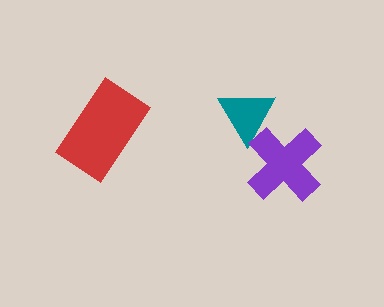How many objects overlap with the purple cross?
1 object overlaps with the purple cross.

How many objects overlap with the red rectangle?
0 objects overlap with the red rectangle.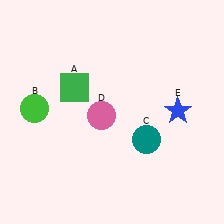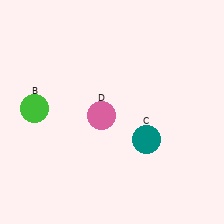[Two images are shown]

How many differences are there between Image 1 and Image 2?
There are 2 differences between the two images.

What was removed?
The green square (A), the blue star (E) were removed in Image 2.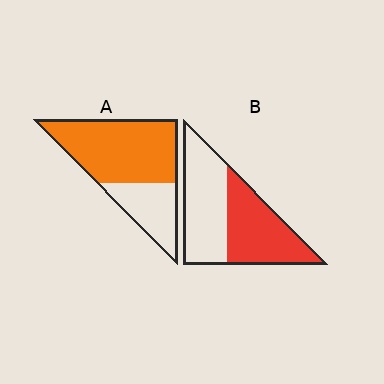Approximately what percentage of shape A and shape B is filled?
A is approximately 70% and B is approximately 50%.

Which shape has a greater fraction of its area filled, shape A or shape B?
Shape A.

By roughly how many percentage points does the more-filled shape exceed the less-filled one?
By roughly 20 percentage points (A over B).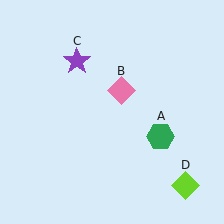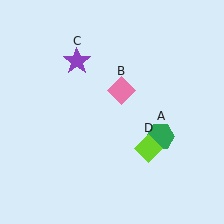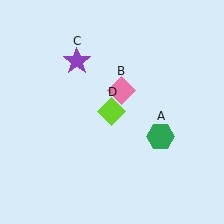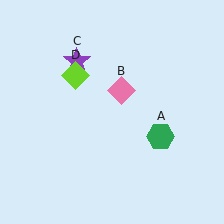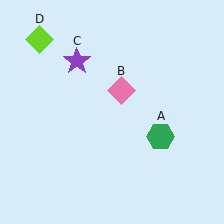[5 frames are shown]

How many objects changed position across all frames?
1 object changed position: lime diamond (object D).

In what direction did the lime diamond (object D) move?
The lime diamond (object D) moved up and to the left.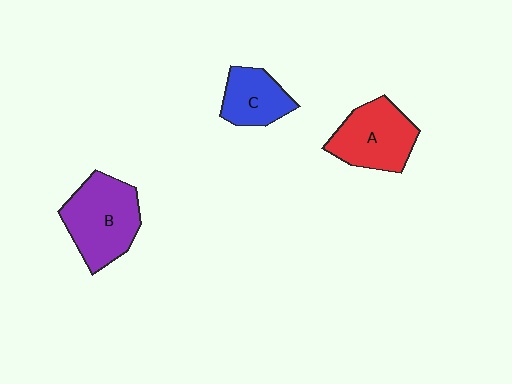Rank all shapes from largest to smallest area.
From largest to smallest: B (purple), A (red), C (blue).